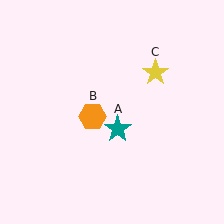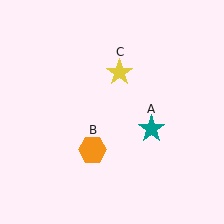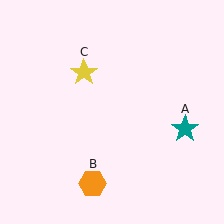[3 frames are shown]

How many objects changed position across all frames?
3 objects changed position: teal star (object A), orange hexagon (object B), yellow star (object C).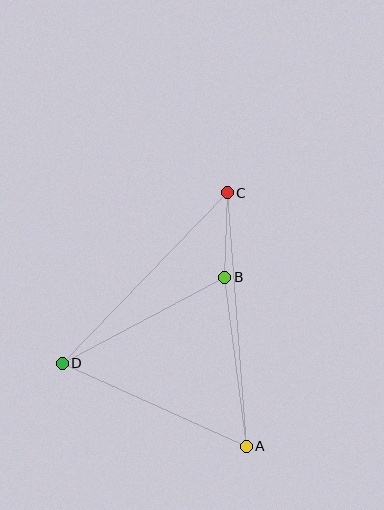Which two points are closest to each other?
Points B and C are closest to each other.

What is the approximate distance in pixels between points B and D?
The distance between B and D is approximately 184 pixels.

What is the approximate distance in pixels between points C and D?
The distance between C and D is approximately 237 pixels.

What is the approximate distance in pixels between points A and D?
The distance between A and D is approximately 202 pixels.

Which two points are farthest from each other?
Points A and C are farthest from each other.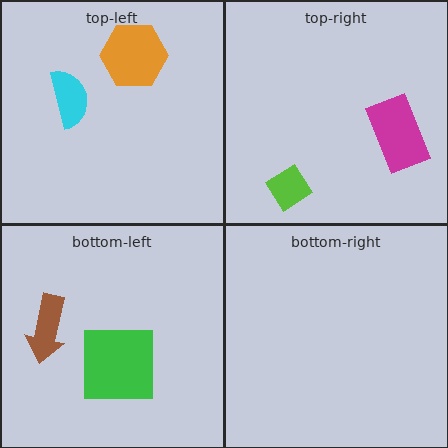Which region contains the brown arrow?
The bottom-left region.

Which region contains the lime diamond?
The top-right region.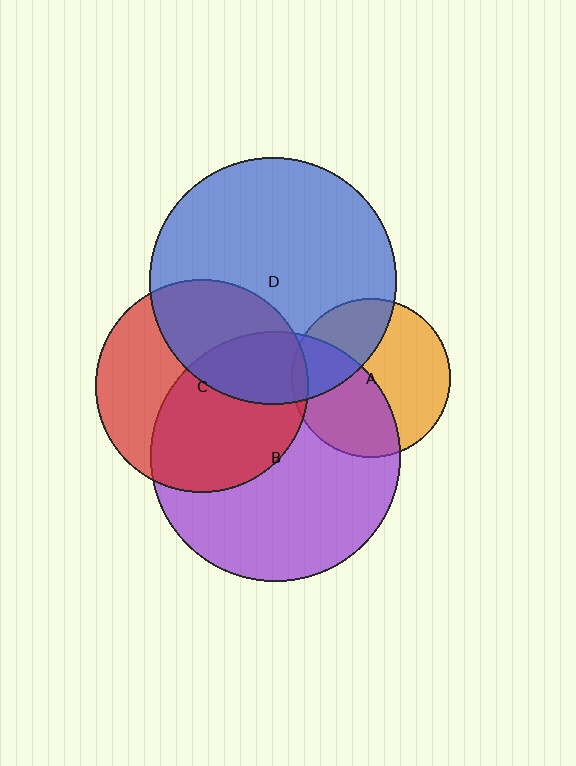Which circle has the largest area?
Circle B (purple).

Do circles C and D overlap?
Yes.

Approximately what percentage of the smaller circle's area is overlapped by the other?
Approximately 40%.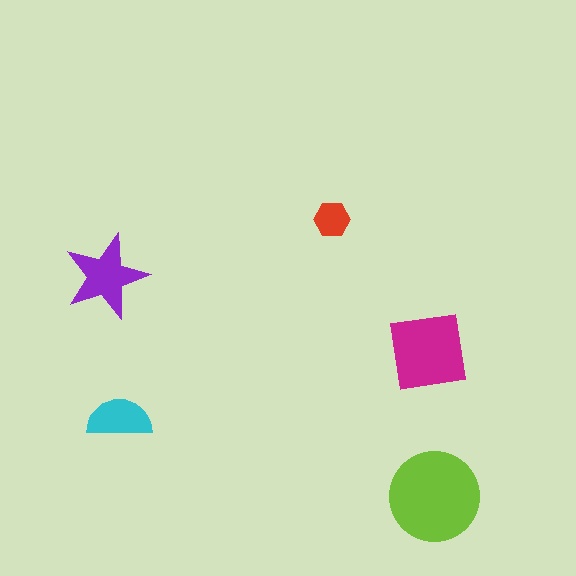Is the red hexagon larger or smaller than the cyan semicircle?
Smaller.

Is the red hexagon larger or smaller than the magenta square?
Smaller.